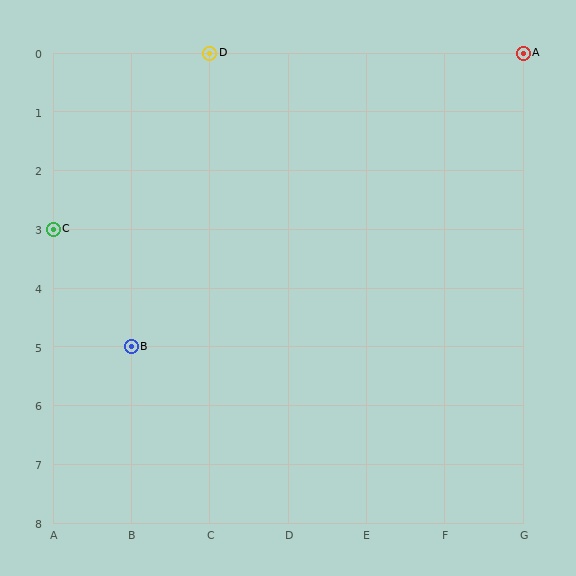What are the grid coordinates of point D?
Point D is at grid coordinates (C, 0).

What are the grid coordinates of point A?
Point A is at grid coordinates (G, 0).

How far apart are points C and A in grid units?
Points C and A are 6 columns and 3 rows apart (about 6.7 grid units diagonally).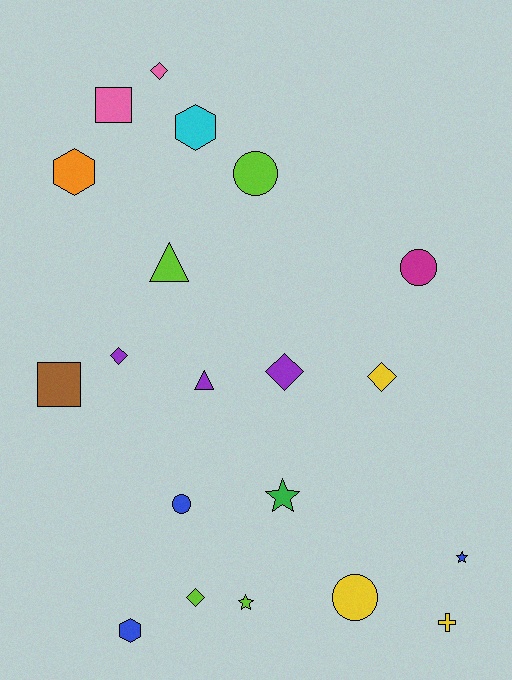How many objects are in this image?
There are 20 objects.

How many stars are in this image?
There are 3 stars.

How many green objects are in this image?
There is 1 green object.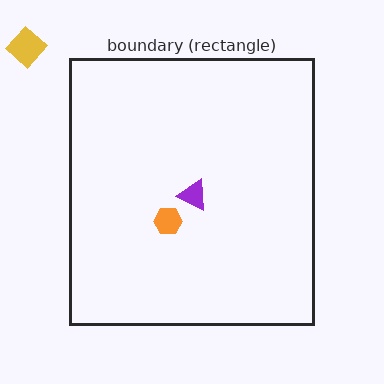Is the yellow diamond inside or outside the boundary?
Outside.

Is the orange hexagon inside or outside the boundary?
Inside.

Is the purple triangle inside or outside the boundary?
Inside.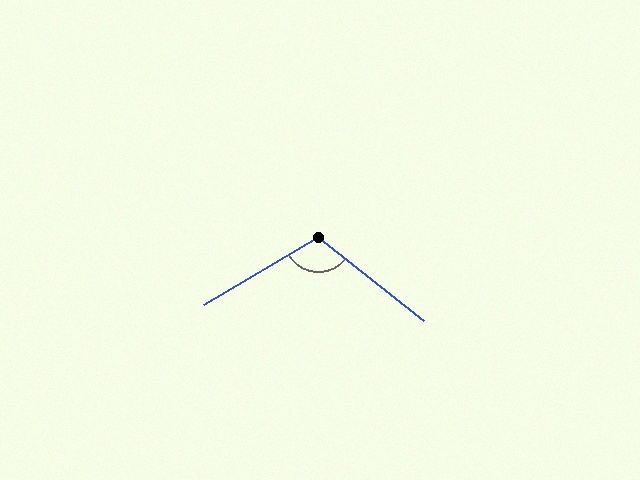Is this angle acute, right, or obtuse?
It is obtuse.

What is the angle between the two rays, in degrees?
Approximately 111 degrees.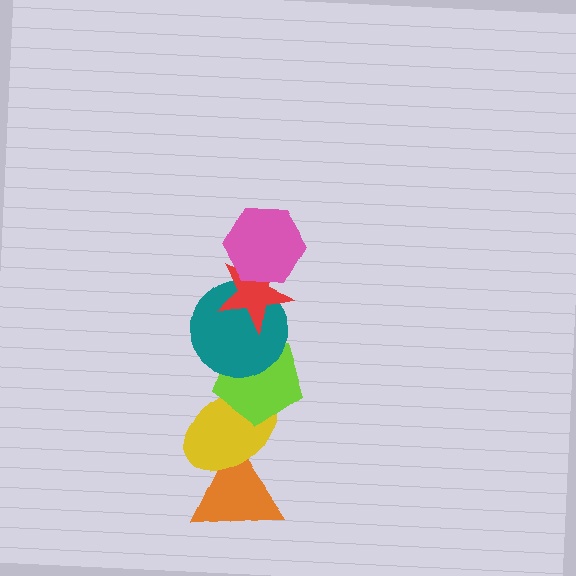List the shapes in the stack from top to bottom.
From top to bottom: the pink hexagon, the red star, the teal circle, the lime pentagon, the yellow ellipse, the orange triangle.